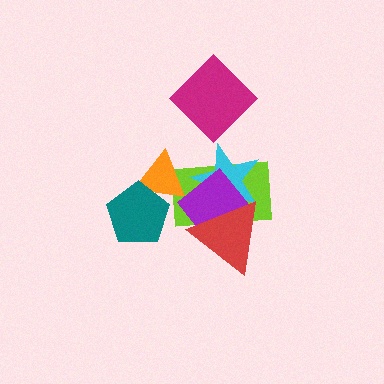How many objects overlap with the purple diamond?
3 objects overlap with the purple diamond.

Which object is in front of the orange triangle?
The teal pentagon is in front of the orange triangle.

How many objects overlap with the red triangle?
3 objects overlap with the red triangle.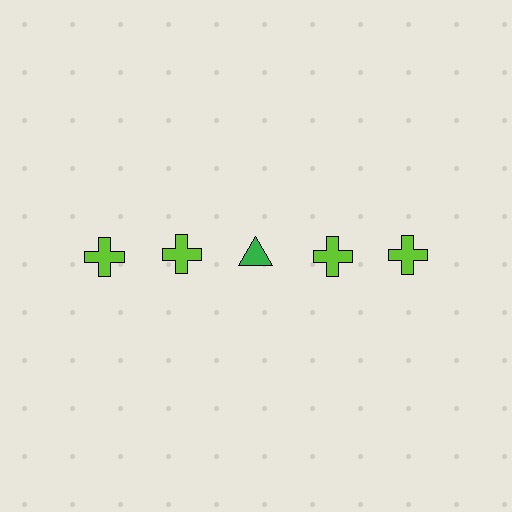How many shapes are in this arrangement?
There are 5 shapes arranged in a grid pattern.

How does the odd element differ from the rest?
It differs in both color (green instead of lime) and shape (triangle instead of cross).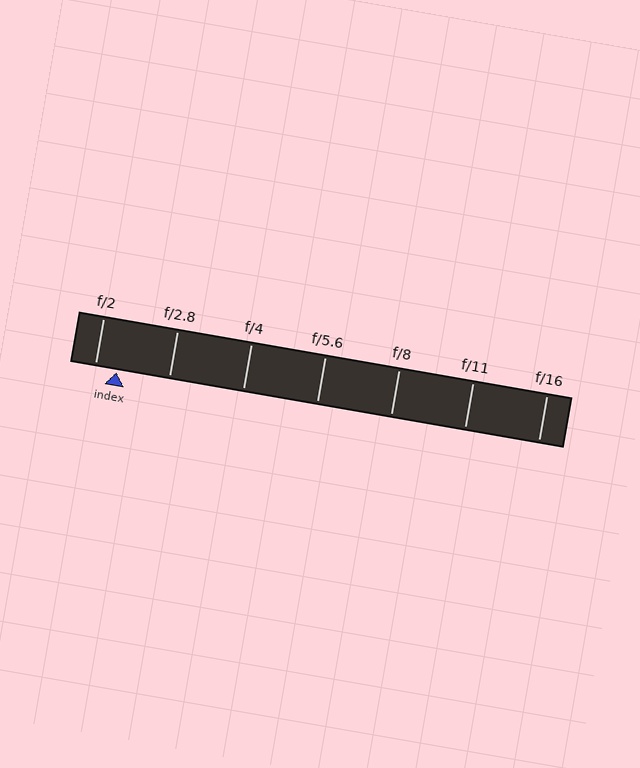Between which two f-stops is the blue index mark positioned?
The index mark is between f/2 and f/2.8.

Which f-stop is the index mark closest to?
The index mark is closest to f/2.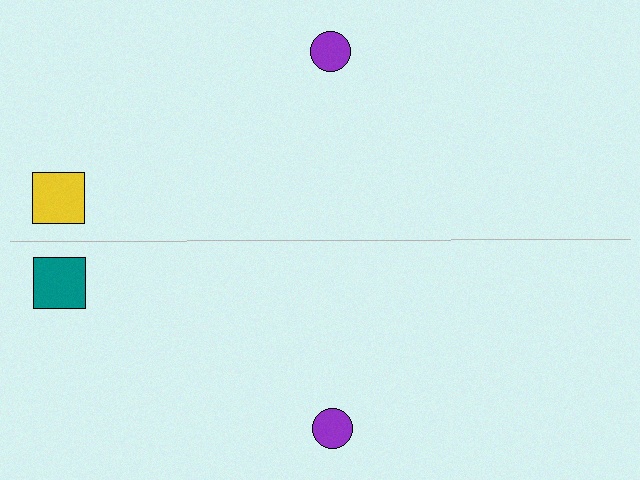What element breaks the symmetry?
The teal square on the bottom side breaks the symmetry — its mirror counterpart is yellow.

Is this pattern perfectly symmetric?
No, the pattern is not perfectly symmetric. The teal square on the bottom side breaks the symmetry — its mirror counterpart is yellow.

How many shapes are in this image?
There are 4 shapes in this image.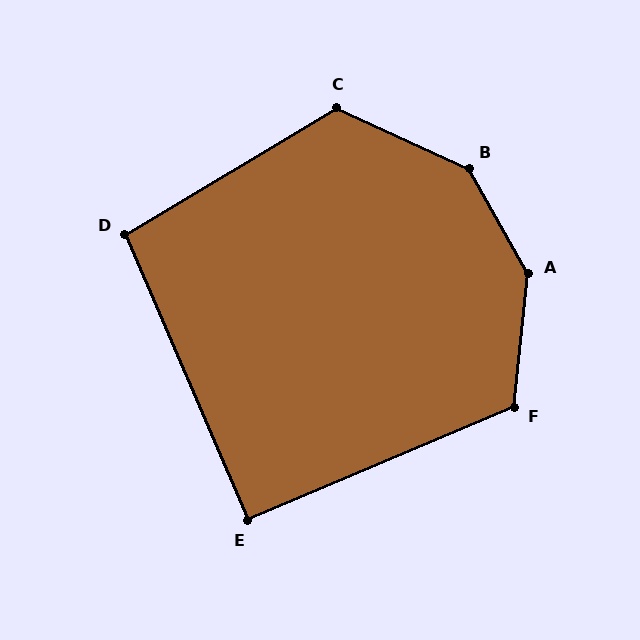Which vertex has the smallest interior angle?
E, at approximately 90 degrees.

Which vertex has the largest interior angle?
A, at approximately 145 degrees.